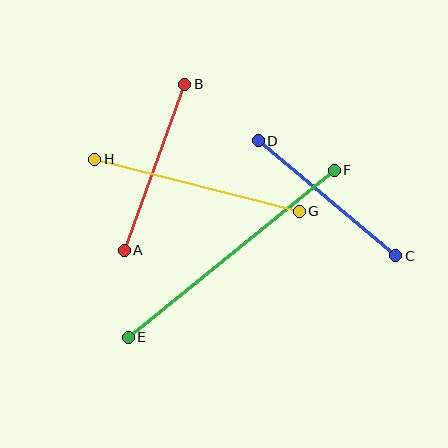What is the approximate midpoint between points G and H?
The midpoint is at approximately (197, 185) pixels.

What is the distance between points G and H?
The distance is approximately 211 pixels.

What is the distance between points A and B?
The distance is approximately 177 pixels.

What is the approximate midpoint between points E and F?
The midpoint is at approximately (231, 254) pixels.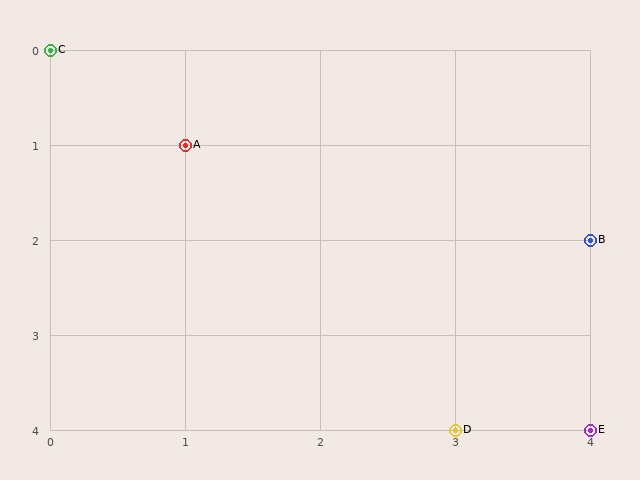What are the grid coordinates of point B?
Point B is at grid coordinates (4, 2).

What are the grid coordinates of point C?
Point C is at grid coordinates (0, 0).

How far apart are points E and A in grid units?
Points E and A are 3 columns and 3 rows apart (about 4.2 grid units diagonally).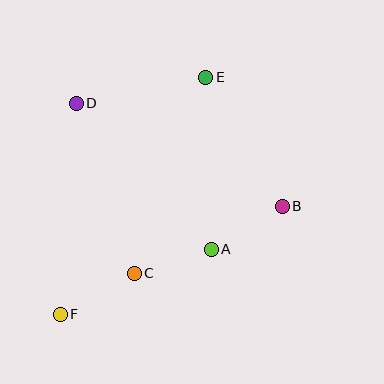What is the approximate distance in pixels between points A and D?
The distance between A and D is approximately 199 pixels.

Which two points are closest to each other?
Points A and C are closest to each other.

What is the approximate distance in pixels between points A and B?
The distance between A and B is approximately 83 pixels.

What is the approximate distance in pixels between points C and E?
The distance between C and E is approximately 208 pixels.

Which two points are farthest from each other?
Points E and F are farthest from each other.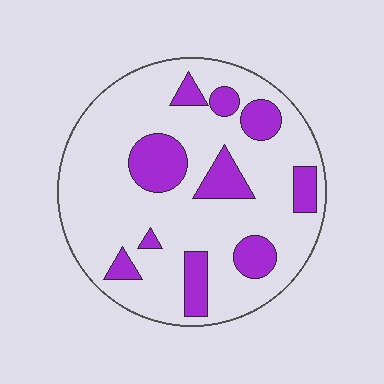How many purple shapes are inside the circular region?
10.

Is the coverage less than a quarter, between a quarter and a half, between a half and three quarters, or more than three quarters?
Less than a quarter.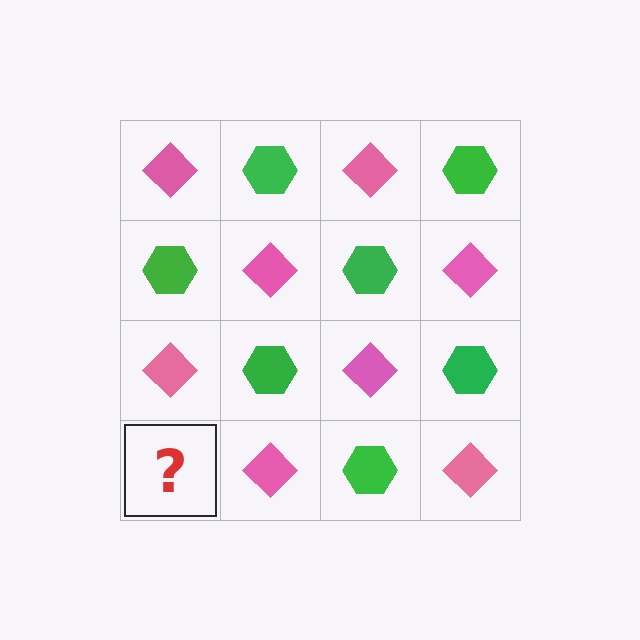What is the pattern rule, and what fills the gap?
The rule is that it alternates pink diamond and green hexagon in a checkerboard pattern. The gap should be filled with a green hexagon.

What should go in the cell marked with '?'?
The missing cell should contain a green hexagon.